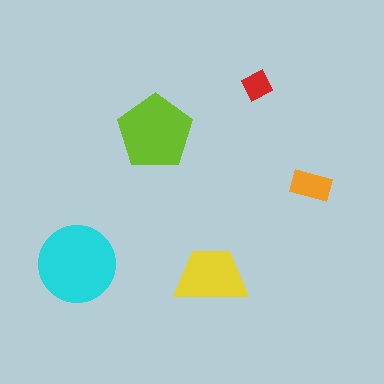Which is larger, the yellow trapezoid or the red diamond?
The yellow trapezoid.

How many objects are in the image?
There are 5 objects in the image.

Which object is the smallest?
The red diamond.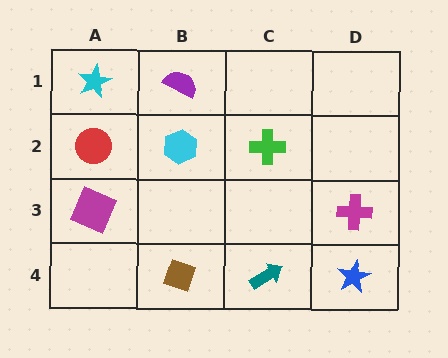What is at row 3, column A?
A magenta square.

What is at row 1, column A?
A cyan star.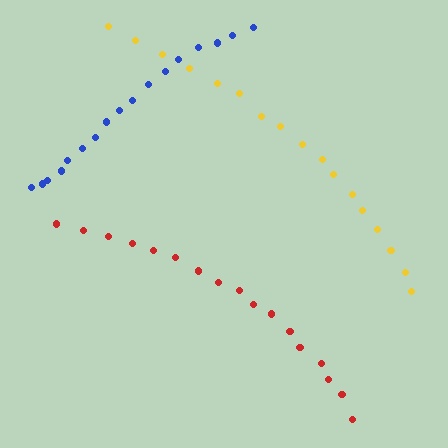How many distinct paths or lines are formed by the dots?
There are 3 distinct paths.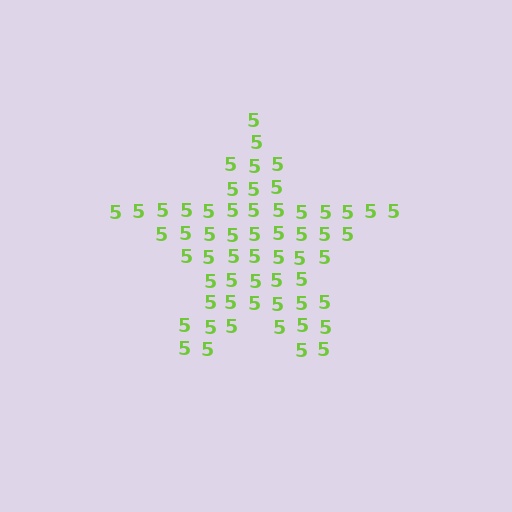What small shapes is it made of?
It is made of small digit 5's.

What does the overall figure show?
The overall figure shows a star.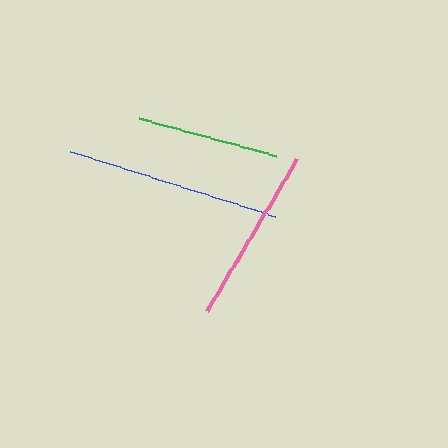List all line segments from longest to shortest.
From longest to shortest: blue, pink, green.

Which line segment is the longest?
The blue line is the longest at approximately 215 pixels.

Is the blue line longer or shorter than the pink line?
The blue line is longer than the pink line.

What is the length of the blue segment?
The blue segment is approximately 215 pixels long.